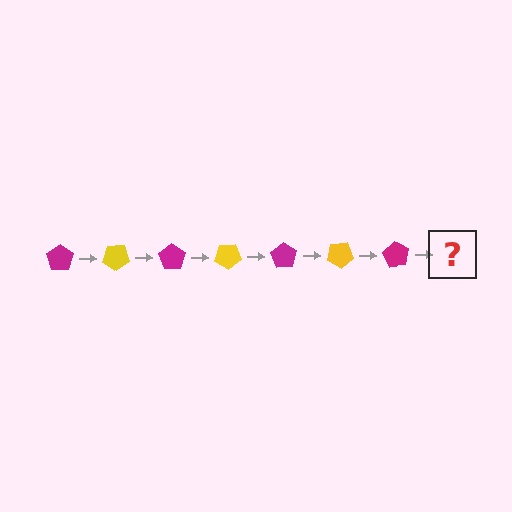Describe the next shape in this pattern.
It should be a yellow pentagon, rotated 245 degrees from the start.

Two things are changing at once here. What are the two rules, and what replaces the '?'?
The two rules are that it rotates 35 degrees each step and the color cycles through magenta and yellow. The '?' should be a yellow pentagon, rotated 245 degrees from the start.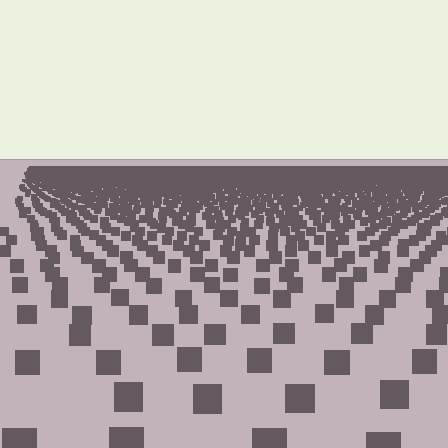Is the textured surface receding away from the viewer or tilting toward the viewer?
The surface is receding away from the viewer. Texture elements get smaller and denser toward the top.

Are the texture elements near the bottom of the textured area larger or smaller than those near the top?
Larger. Near the bottom, elements are closer to the viewer and appear at a bigger on-screen size.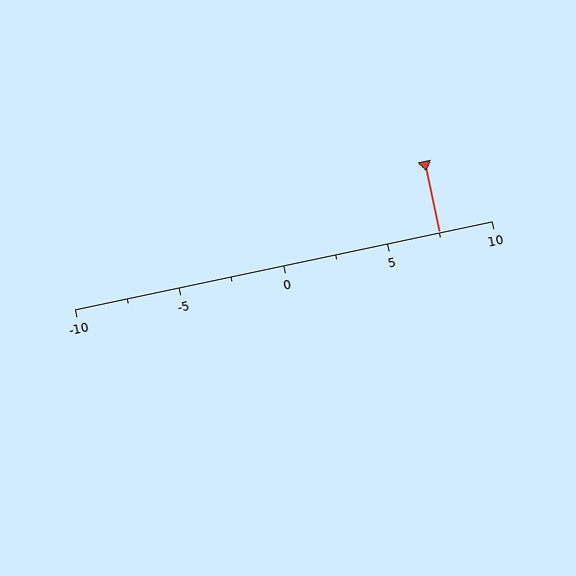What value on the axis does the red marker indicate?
The marker indicates approximately 7.5.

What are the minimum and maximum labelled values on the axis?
The axis runs from -10 to 10.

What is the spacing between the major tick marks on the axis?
The major ticks are spaced 5 apart.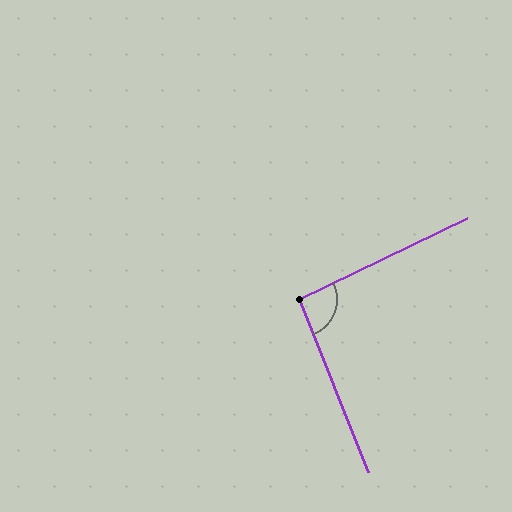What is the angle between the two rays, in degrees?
Approximately 94 degrees.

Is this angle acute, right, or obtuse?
It is approximately a right angle.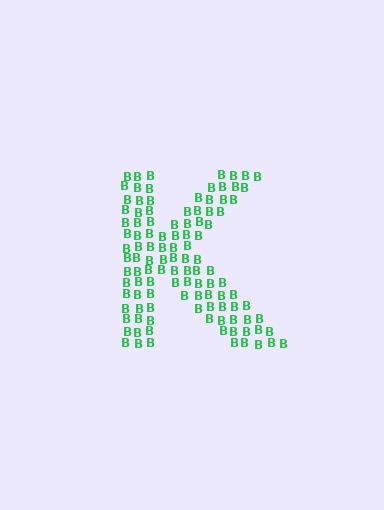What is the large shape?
The large shape is the letter K.